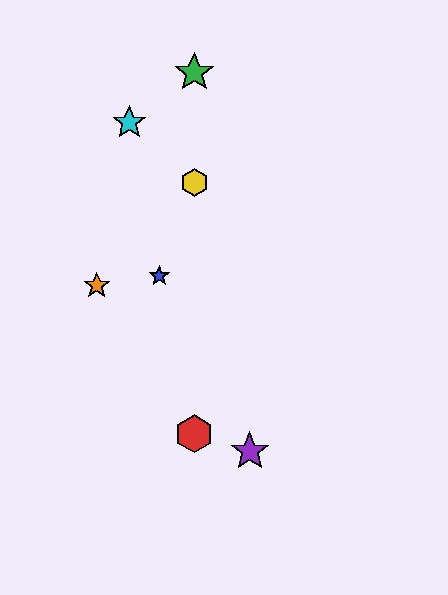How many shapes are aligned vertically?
3 shapes (the red hexagon, the green star, the yellow hexagon) are aligned vertically.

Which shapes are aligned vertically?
The red hexagon, the green star, the yellow hexagon are aligned vertically.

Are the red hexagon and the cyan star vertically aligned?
No, the red hexagon is at x≈194 and the cyan star is at x≈129.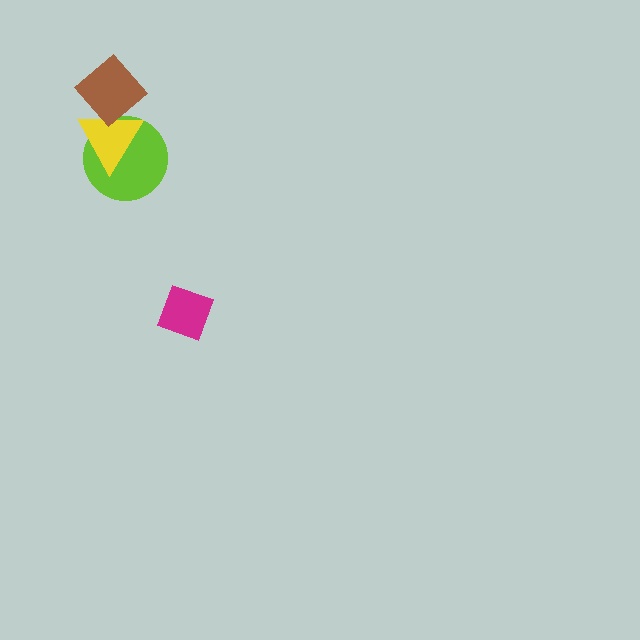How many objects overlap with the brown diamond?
1 object overlaps with the brown diamond.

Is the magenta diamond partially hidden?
No, no other shape covers it.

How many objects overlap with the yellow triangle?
2 objects overlap with the yellow triangle.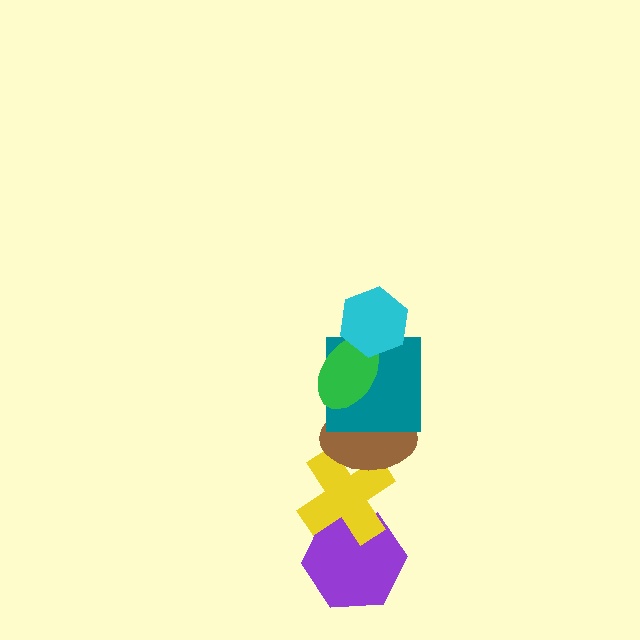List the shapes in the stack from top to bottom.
From top to bottom: the cyan hexagon, the green ellipse, the teal square, the brown ellipse, the yellow cross, the purple hexagon.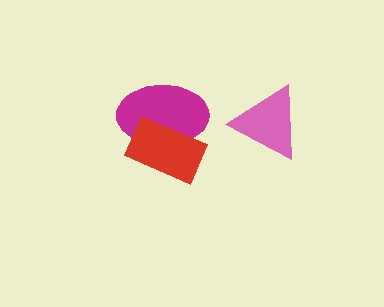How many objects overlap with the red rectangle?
1 object overlaps with the red rectangle.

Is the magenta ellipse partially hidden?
Yes, it is partially covered by another shape.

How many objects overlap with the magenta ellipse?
1 object overlaps with the magenta ellipse.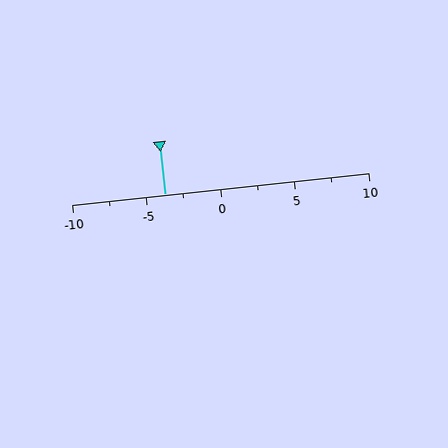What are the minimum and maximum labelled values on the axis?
The axis runs from -10 to 10.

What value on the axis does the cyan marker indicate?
The marker indicates approximately -3.8.